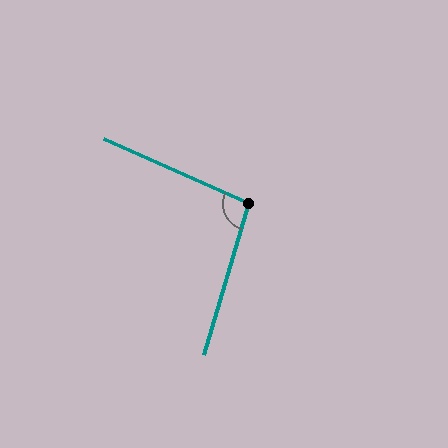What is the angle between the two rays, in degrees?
Approximately 98 degrees.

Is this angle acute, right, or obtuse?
It is obtuse.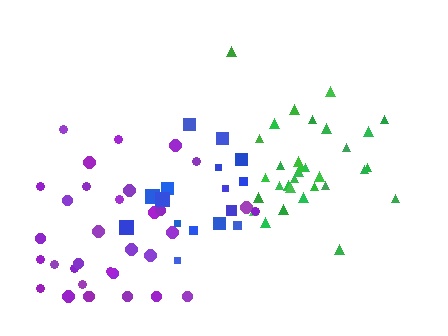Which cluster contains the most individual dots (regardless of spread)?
Purple (33).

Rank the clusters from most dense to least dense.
green, blue, purple.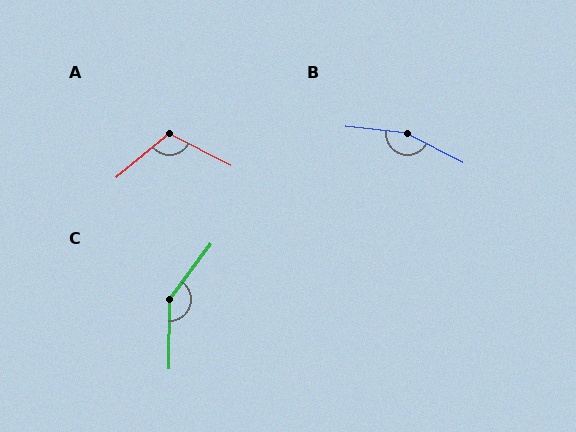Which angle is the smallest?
A, at approximately 113 degrees.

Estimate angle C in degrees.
Approximately 144 degrees.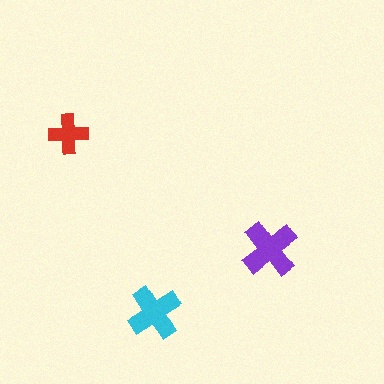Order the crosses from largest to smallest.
the purple one, the cyan one, the red one.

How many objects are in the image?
There are 3 objects in the image.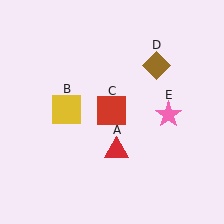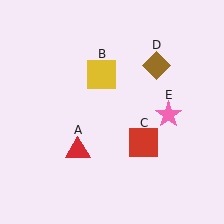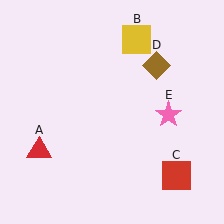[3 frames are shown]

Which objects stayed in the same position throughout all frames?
Brown diamond (object D) and pink star (object E) remained stationary.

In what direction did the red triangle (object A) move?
The red triangle (object A) moved left.